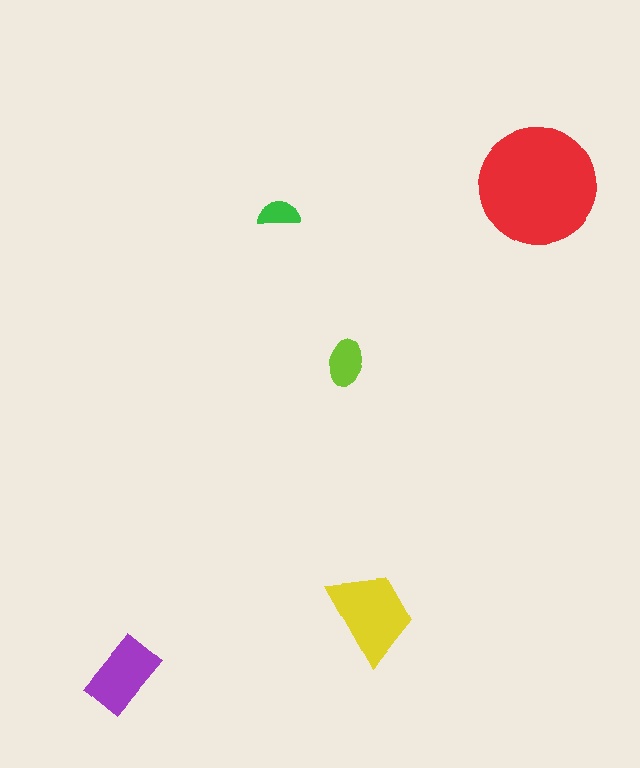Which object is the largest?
The red circle.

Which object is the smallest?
The green semicircle.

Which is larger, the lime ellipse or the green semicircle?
The lime ellipse.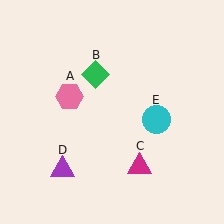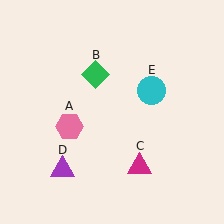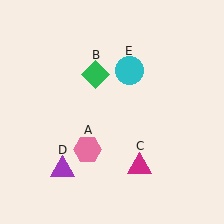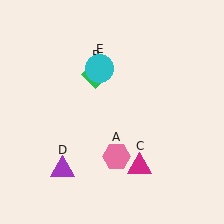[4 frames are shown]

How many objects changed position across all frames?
2 objects changed position: pink hexagon (object A), cyan circle (object E).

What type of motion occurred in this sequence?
The pink hexagon (object A), cyan circle (object E) rotated counterclockwise around the center of the scene.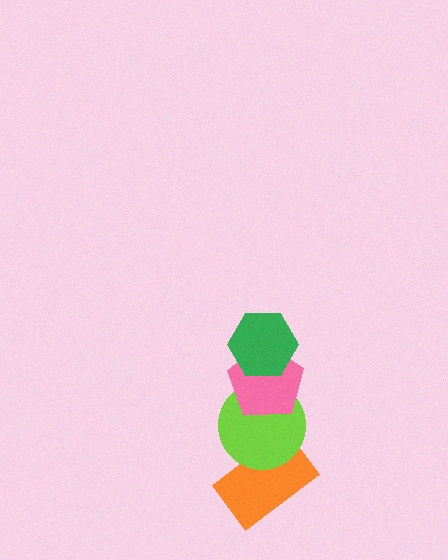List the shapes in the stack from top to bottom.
From top to bottom: the green hexagon, the pink pentagon, the lime circle, the orange rectangle.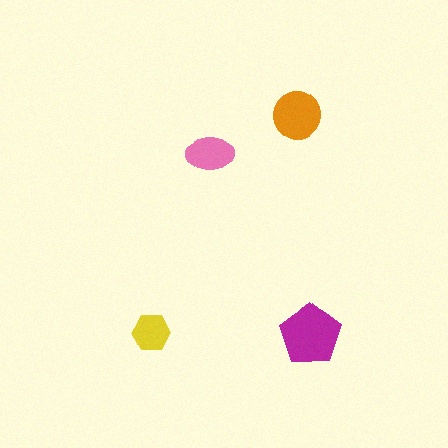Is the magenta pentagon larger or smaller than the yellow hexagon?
Larger.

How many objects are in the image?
There are 4 objects in the image.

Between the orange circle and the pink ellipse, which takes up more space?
The orange circle.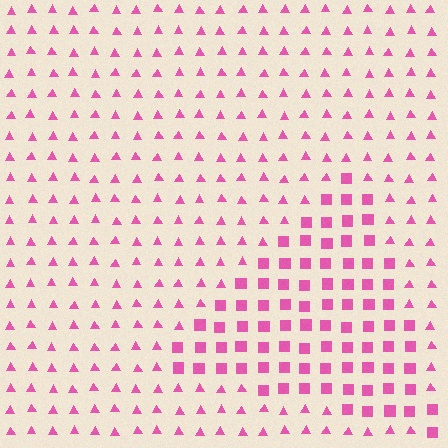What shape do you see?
I see a triangle.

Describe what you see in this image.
The image is filled with small pink elements arranged in a uniform grid. A triangle-shaped region contains squares, while the surrounding area contains triangles. The boundary is defined purely by the change in element shape.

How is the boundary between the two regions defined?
The boundary is defined by a change in element shape: squares inside vs. triangles outside. All elements share the same color and spacing.